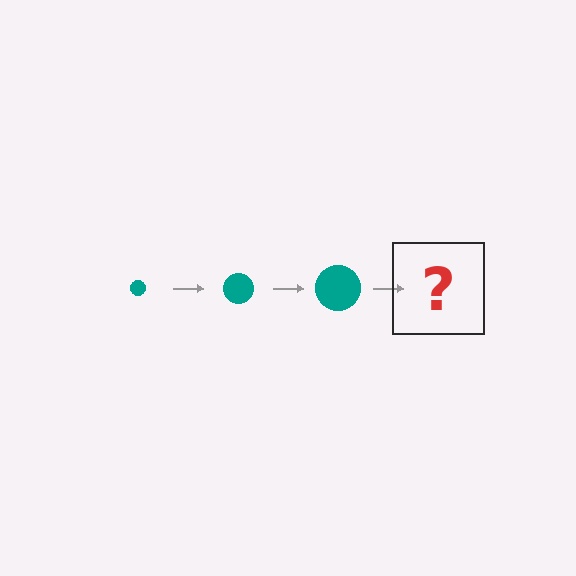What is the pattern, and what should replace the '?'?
The pattern is that the circle gets progressively larger each step. The '?' should be a teal circle, larger than the previous one.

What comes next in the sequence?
The next element should be a teal circle, larger than the previous one.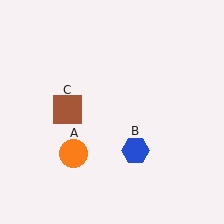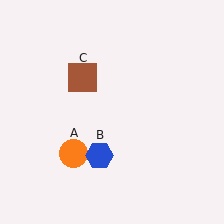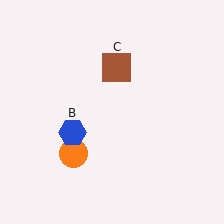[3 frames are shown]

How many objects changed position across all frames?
2 objects changed position: blue hexagon (object B), brown square (object C).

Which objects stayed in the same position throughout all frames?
Orange circle (object A) remained stationary.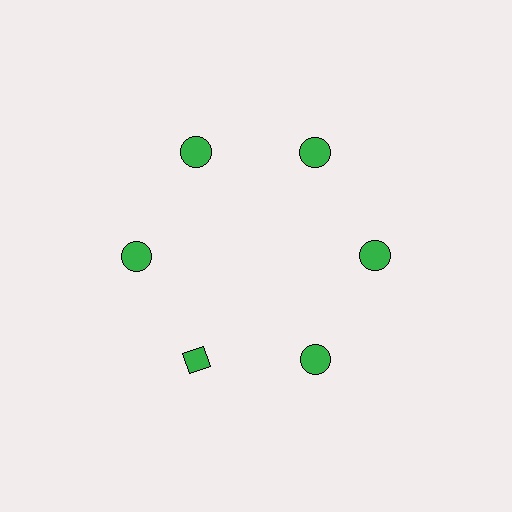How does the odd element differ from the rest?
It has a different shape: diamond instead of circle.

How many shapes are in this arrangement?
There are 6 shapes arranged in a ring pattern.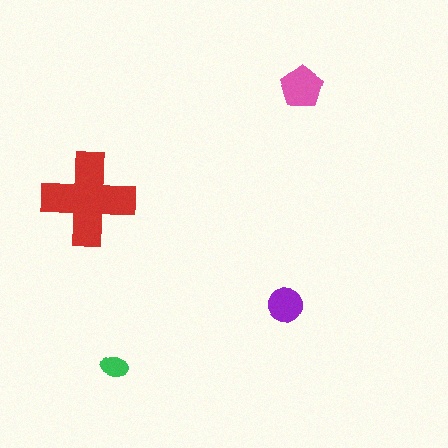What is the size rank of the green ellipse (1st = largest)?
4th.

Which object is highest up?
The pink pentagon is topmost.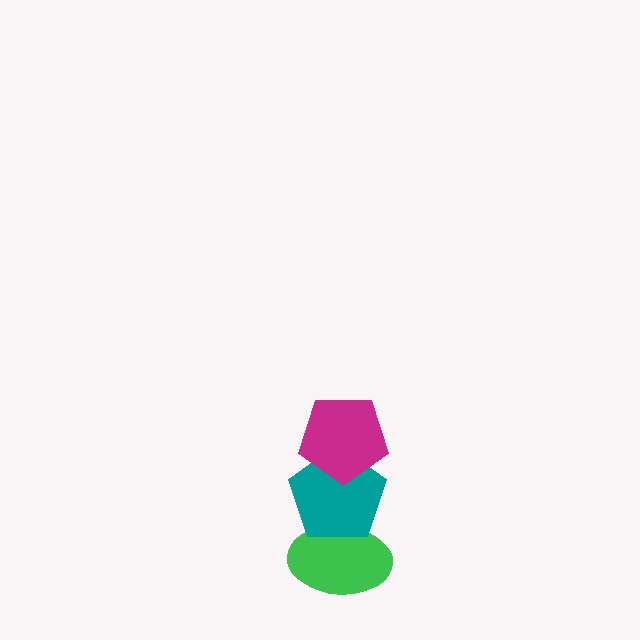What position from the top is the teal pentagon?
The teal pentagon is 2nd from the top.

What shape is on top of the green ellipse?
The teal pentagon is on top of the green ellipse.